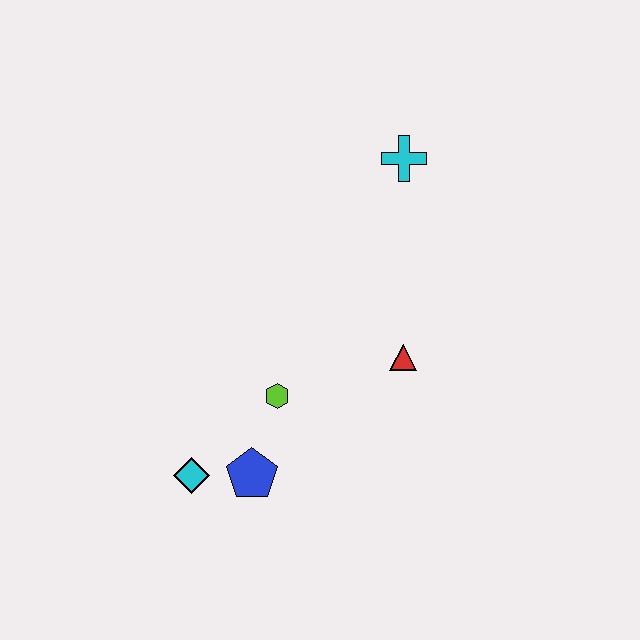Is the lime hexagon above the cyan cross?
No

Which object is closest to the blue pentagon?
The cyan diamond is closest to the blue pentagon.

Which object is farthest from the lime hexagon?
The cyan cross is farthest from the lime hexagon.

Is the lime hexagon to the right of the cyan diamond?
Yes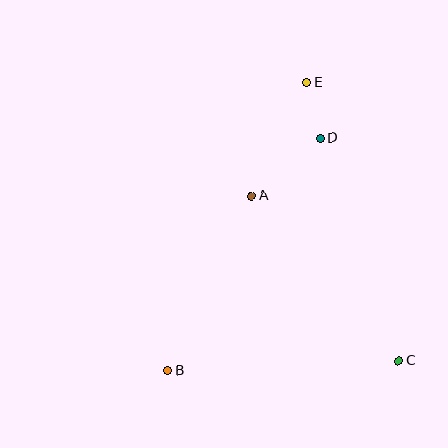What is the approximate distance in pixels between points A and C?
The distance between A and C is approximately 221 pixels.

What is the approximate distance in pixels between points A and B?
The distance between A and B is approximately 194 pixels.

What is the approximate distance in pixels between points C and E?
The distance between C and E is approximately 293 pixels.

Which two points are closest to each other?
Points D and E are closest to each other.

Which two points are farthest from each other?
Points B and E are farthest from each other.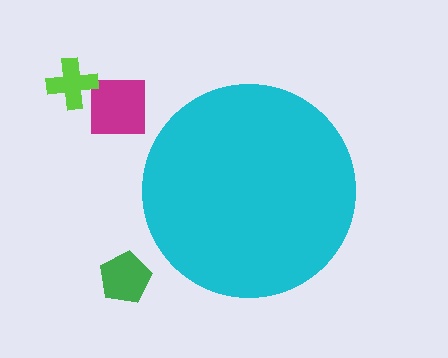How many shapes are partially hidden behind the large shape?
0 shapes are partially hidden.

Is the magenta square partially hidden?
No, the magenta square is fully visible.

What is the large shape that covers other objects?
A cyan circle.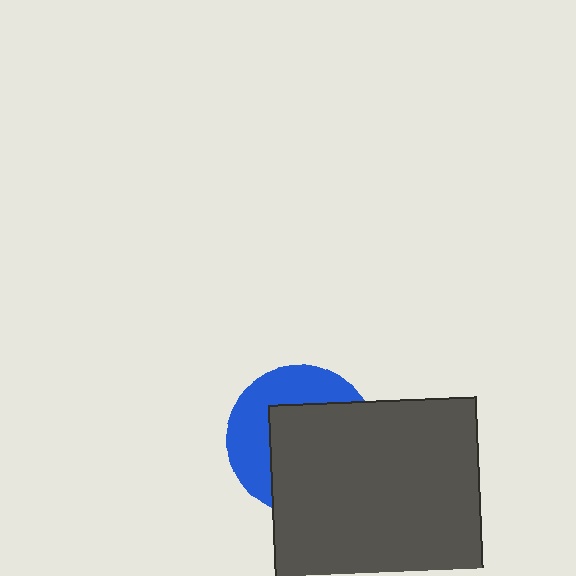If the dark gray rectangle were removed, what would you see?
You would see the complete blue circle.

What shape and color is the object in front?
The object in front is a dark gray rectangle.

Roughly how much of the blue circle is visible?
A small part of it is visible (roughly 41%).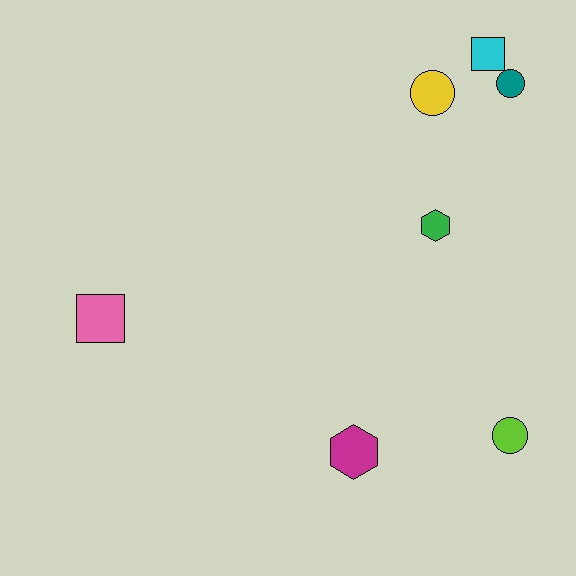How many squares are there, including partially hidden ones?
There are 2 squares.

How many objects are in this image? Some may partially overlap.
There are 7 objects.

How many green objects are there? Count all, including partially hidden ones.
There is 1 green object.